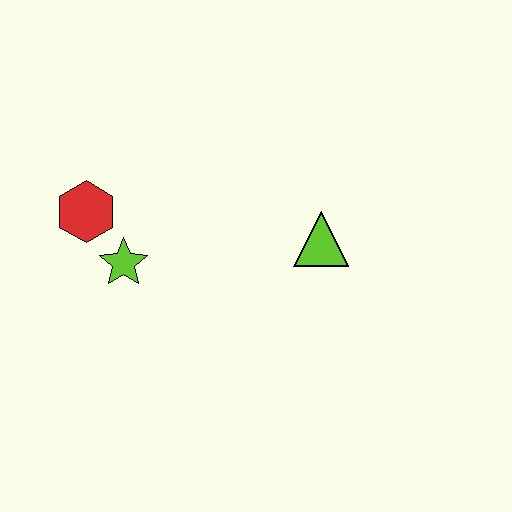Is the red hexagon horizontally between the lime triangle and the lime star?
No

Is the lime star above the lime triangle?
No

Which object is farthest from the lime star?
The lime triangle is farthest from the lime star.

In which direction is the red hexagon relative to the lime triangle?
The red hexagon is to the left of the lime triangle.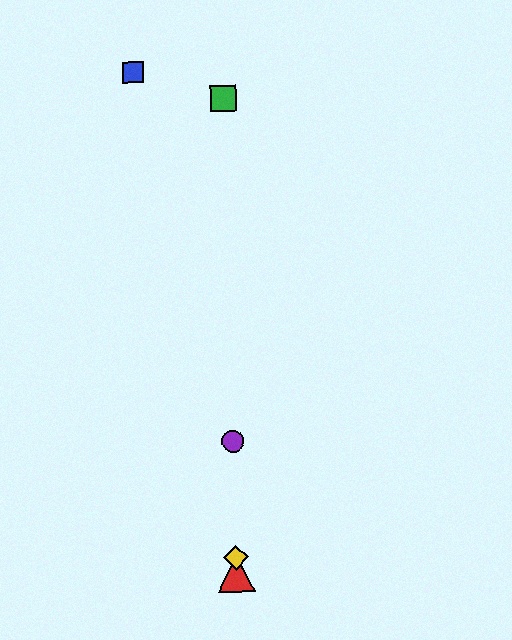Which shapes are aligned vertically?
The red triangle, the green square, the yellow diamond, the purple circle are aligned vertically.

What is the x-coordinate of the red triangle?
The red triangle is at x≈236.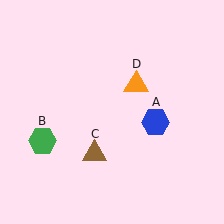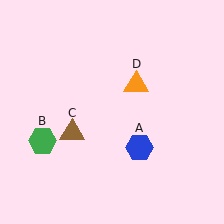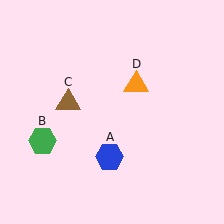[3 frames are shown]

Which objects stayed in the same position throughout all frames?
Green hexagon (object B) and orange triangle (object D) remained stationary.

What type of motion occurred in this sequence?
The blue hexagon (object A), brown triangle (object C) rotated clockwise around the center of the scene.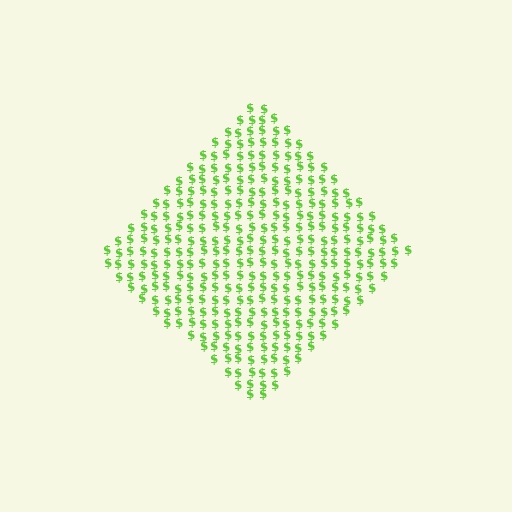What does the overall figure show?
The overall figure shows a diamond.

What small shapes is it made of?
It is made of small dollar signs.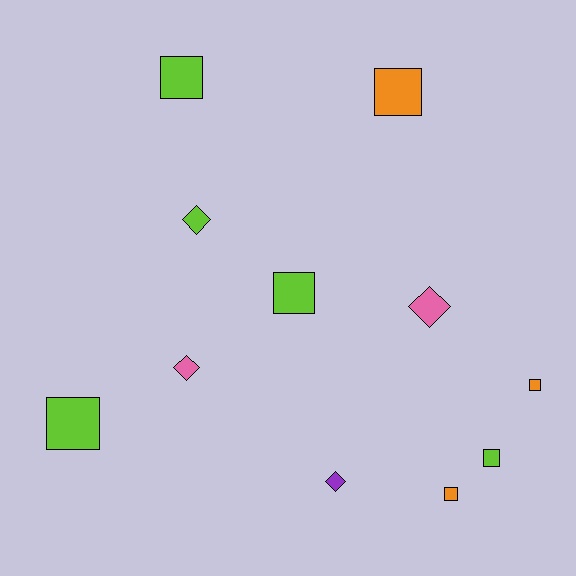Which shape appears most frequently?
Square, with 7 objects.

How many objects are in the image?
There are 11 objects.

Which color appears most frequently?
Lime, with 5 objects.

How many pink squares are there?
There are no pink squares.